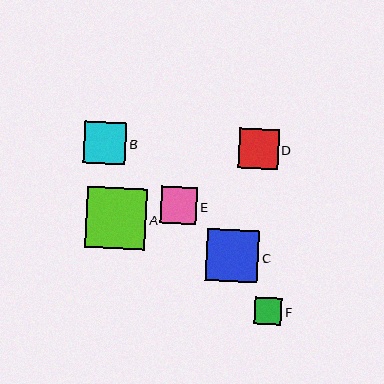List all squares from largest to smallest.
From largest to smallest: A, C, B, D, E, F.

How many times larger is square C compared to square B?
Square C is approximately 1.2 times the size of square B.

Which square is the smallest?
Square F is the smallest with a size of approximately 27 pixels.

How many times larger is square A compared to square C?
Square A is approximately 1.2 times the size of square C.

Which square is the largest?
Square A is the largest with a size of approximately 60 pixels.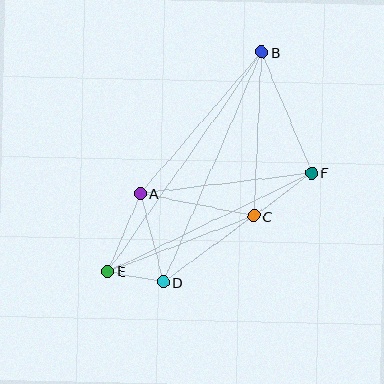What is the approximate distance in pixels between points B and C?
The distance between B and C is approximately 164 pixels.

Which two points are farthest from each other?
Points B and E are farthest from each other.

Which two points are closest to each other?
Points D and E are closest to each other.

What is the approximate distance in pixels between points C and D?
The distance between C and D is approximately 112 pixels.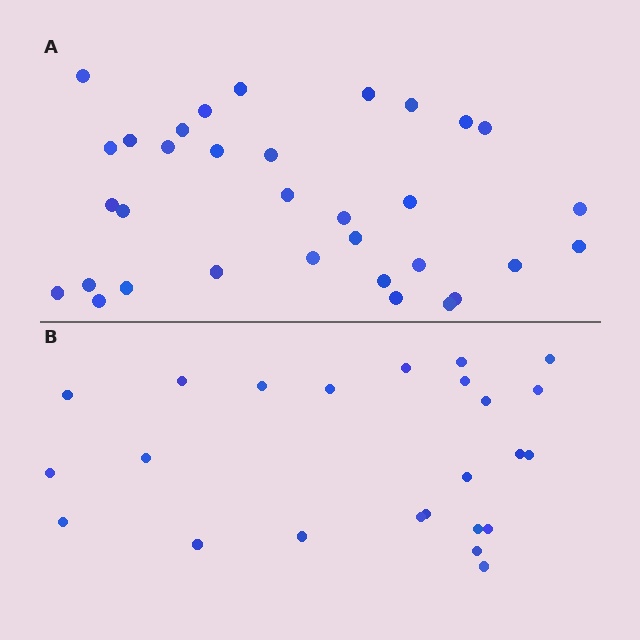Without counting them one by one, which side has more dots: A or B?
Region A (the top region) has more dots.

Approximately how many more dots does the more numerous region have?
Region A has roughly 8 or so more dots than region B.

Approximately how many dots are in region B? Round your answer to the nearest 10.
About 20 dots. (The exact count is 24, which rounds to 20.)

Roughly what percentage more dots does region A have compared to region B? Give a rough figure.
About 40% more.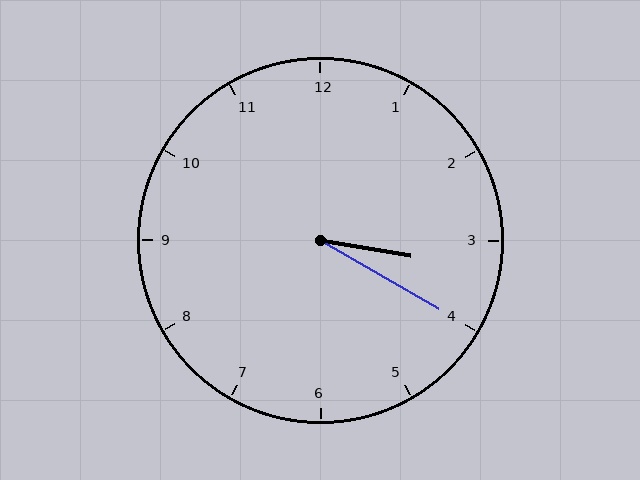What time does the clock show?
3:20.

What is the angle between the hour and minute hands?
Approximately 20 degrees.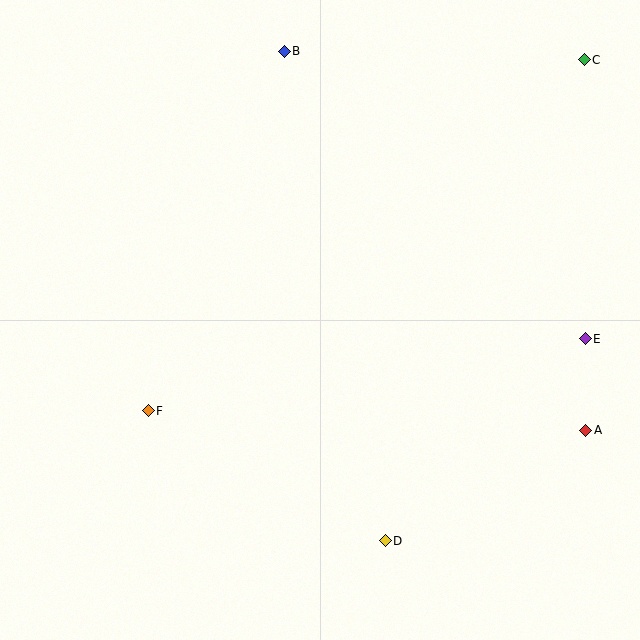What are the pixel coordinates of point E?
Point E is at (585, 339).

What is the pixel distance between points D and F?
The distance between D and F is 270 pixels.